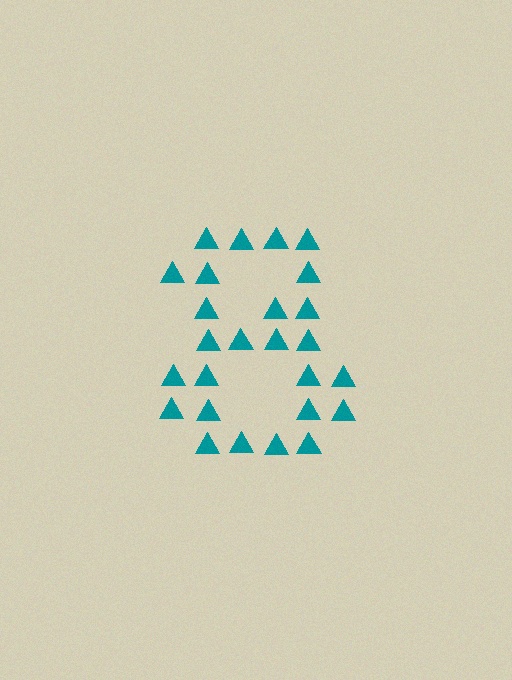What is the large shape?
The large shape is the digit 8.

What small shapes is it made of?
It is made of small triangles.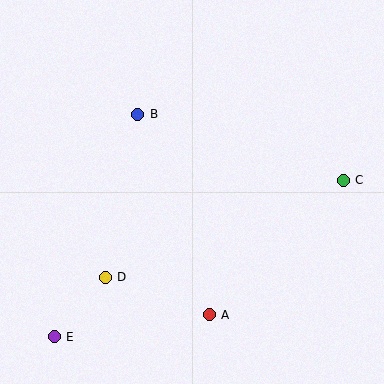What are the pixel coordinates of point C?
Point C is at (343, 180).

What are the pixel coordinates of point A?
Point A is at (209, 315).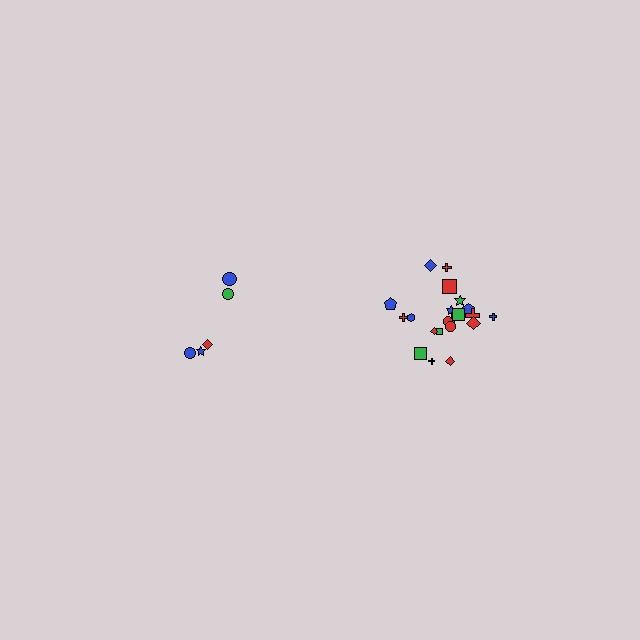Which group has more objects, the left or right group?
The right group.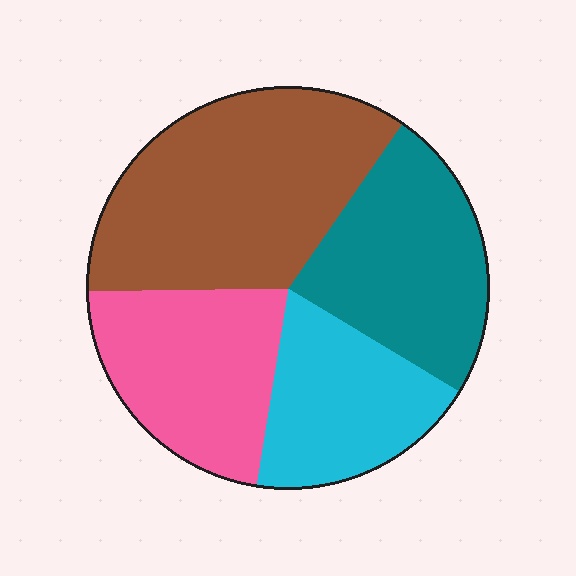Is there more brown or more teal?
Brown.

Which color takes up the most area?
Brown, at roughly 35%.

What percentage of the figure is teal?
Teal takes up less than a quarter of the figure.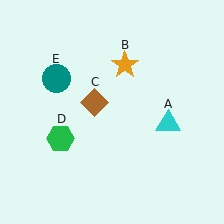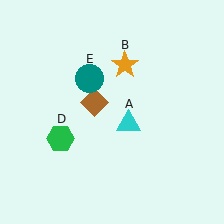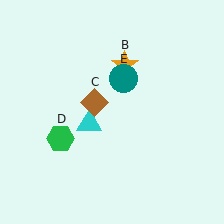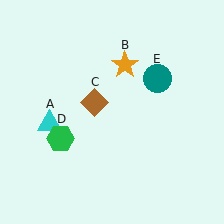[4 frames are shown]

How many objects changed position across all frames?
2 objects changed position: cyan triangle (object A), teal circle (object E).